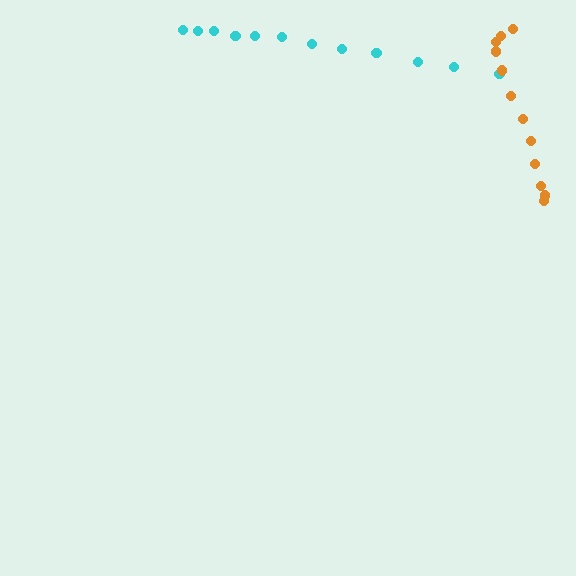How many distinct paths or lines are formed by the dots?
There are 2 distinct paths.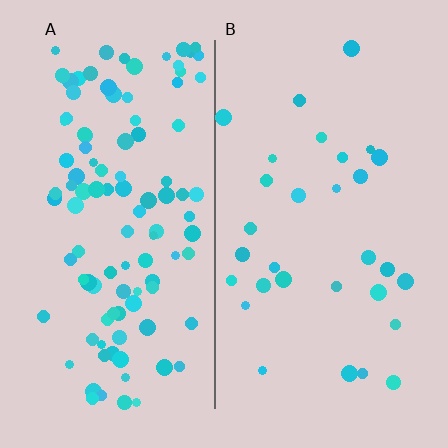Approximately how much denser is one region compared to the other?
Approximately 3.5× — region A over region B.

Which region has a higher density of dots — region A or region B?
A (the left).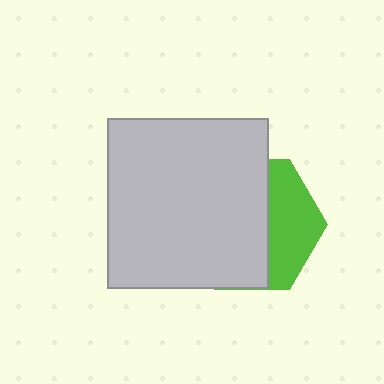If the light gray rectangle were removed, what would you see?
You would see the complete lime hexagon.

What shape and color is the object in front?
The object in front is a light gray rectangle.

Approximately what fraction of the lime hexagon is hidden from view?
Roughly 65% of the lime hexagon is hidden behind the light gray rectangle.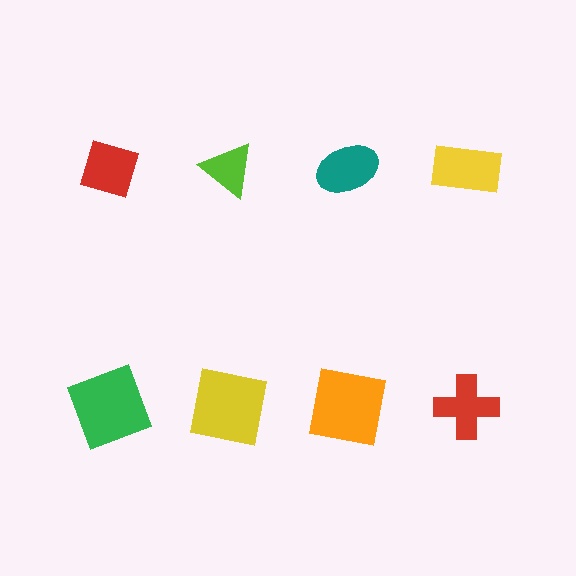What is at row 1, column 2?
A lime triangle.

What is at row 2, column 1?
A green square.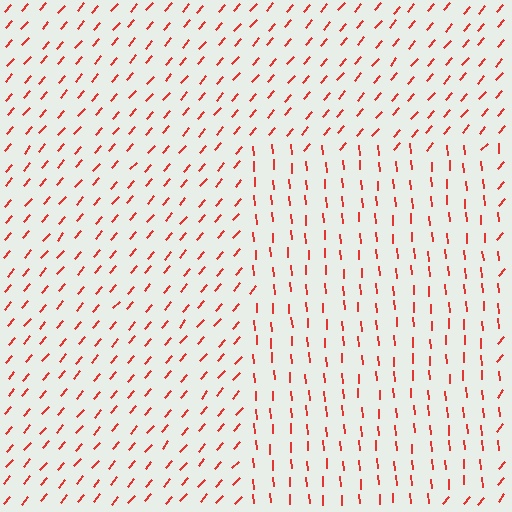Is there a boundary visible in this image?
Yes, there is a texture boundary formed by a change in line orientation.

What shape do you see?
I see a rectangle.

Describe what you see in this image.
The image is filled with small red line segments. A rectangle region in the image has lines oriented differently from the surrounding lines, creating a visible texture boundary.